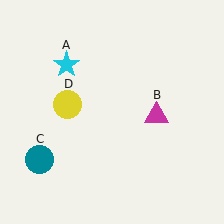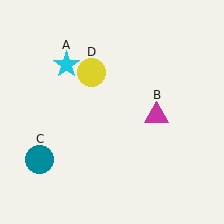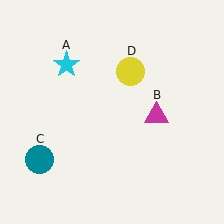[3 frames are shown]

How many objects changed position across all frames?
1 object changed position: yellow circle (object D).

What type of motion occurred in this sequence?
The yellow circle (object D) rotated clockwise around the center of the scene.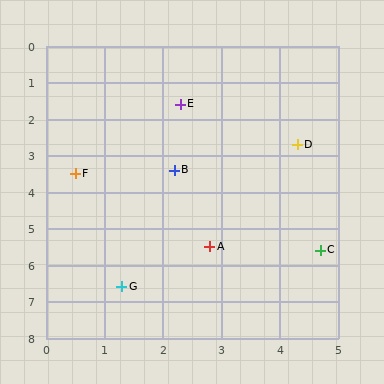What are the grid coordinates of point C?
Point C is at approximately (4.7, 5.6).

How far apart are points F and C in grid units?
Points F and C are about 4.7 grid units apart.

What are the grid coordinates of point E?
Point E is at approximately (2.3, 1.6).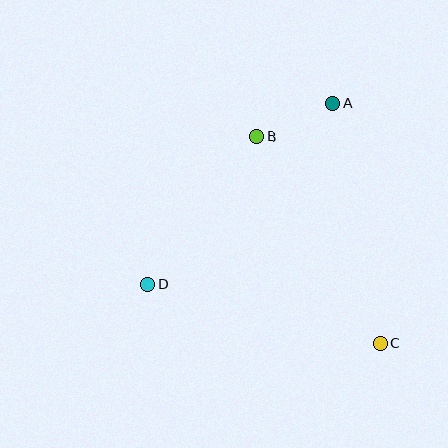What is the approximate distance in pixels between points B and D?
The distance between B and D is approximately 183 pixels.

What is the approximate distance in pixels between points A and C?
The distance between A and C is approximately 244 pixels.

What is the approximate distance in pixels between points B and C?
The distance between B and C is approximately 240 pixels.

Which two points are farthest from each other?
Points A and D are farthest from each other.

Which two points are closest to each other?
Points A and B are closest to each other.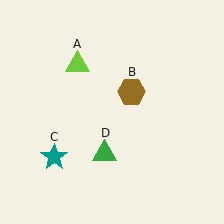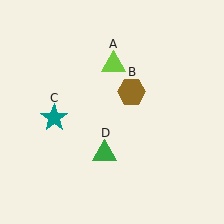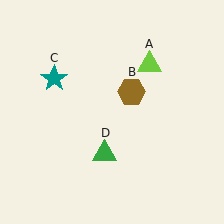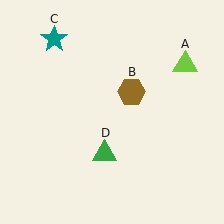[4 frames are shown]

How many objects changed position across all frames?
2 objects changed position: lime triangle (object A), teal star (object C).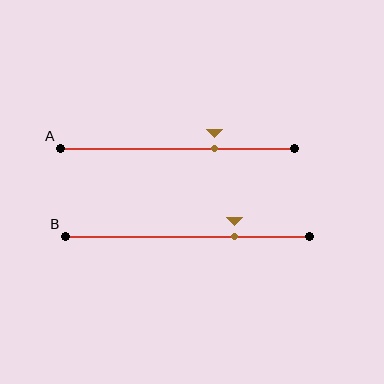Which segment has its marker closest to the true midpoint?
Segment A has its marker closest to the true midpoint.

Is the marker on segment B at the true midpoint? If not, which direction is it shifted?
No, the marker on segment B is shifted to the right by about 19% of the segment length.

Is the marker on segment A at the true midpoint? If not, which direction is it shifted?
No, the marker on segment A is shifted to the right by about 16% of the segment length.